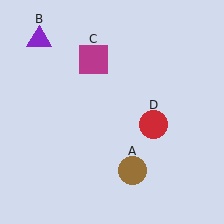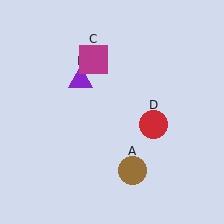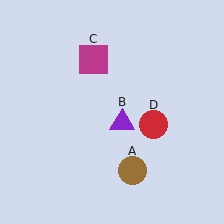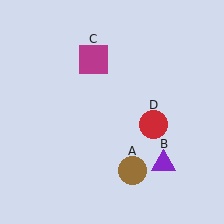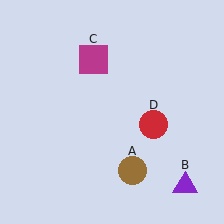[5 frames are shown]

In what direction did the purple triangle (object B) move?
The purple triangle (object B) moved down and to the right.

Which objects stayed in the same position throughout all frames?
Brown circle (object A) and magenta square (object C) and red circle (object D) remained stationary.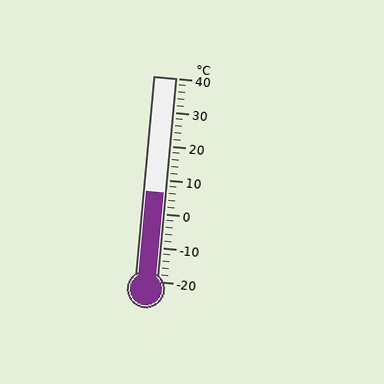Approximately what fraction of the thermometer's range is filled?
The thermometer is filled to approximately 45% of its range.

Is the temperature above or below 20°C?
The temperature is below 20°C.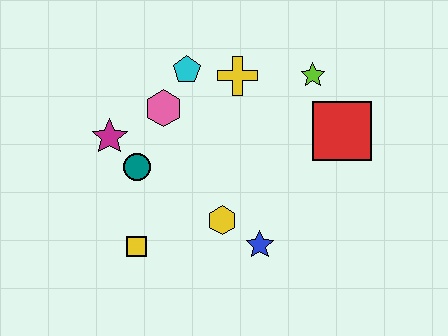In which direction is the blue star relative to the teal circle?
The blue star is to the right of the teal circle.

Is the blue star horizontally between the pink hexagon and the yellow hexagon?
No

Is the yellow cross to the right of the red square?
No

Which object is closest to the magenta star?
The teal circle is closest to the magenta star.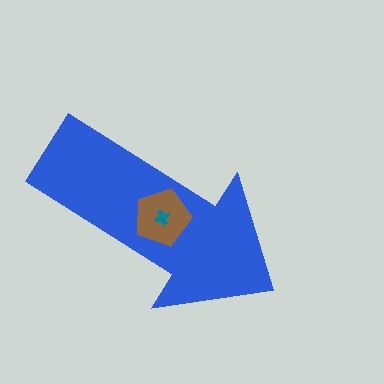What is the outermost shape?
The blue arrow.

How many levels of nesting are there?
3.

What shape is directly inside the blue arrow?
The brown pentagon.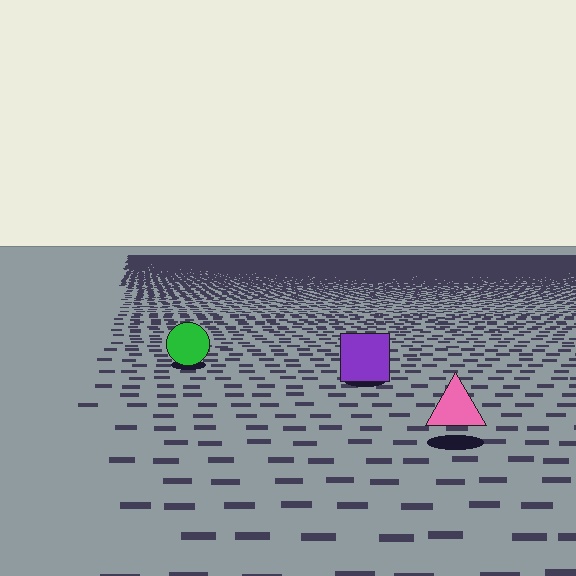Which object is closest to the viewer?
The pink triangle is closest. The texture marks near it are larger and more spread out.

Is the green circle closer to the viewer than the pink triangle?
No. The pink triangle is closer — you can tell from the texture gradient: the ground texture is coarser near it.